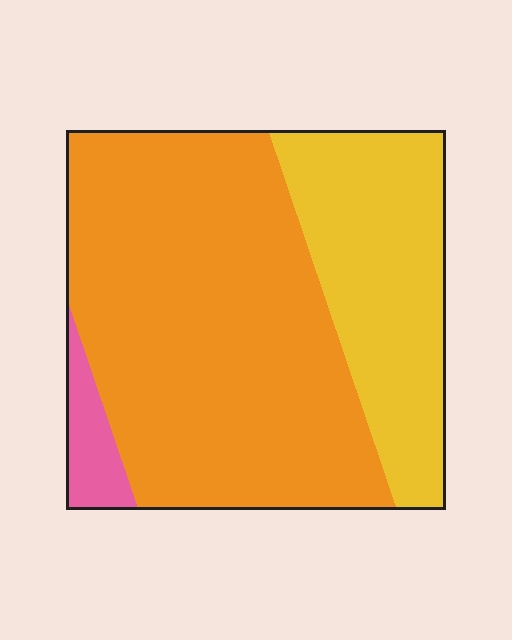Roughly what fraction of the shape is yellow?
Yellow takes up about one third (1/3) of the shape.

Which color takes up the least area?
Pink, at roughly 5%.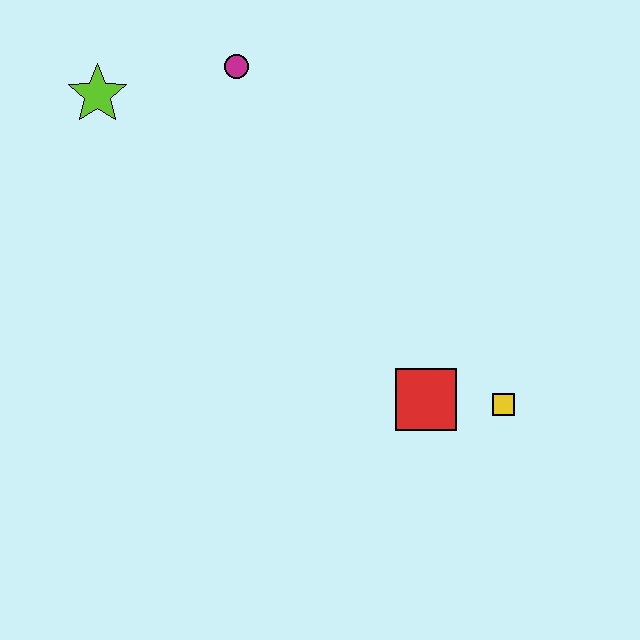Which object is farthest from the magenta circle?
The yellow square is farthest from the magenta circle.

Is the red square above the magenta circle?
No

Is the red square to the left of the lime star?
No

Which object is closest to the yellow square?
The red square is closest to the yellow square.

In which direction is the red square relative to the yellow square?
The red square is to the left of the yellow square.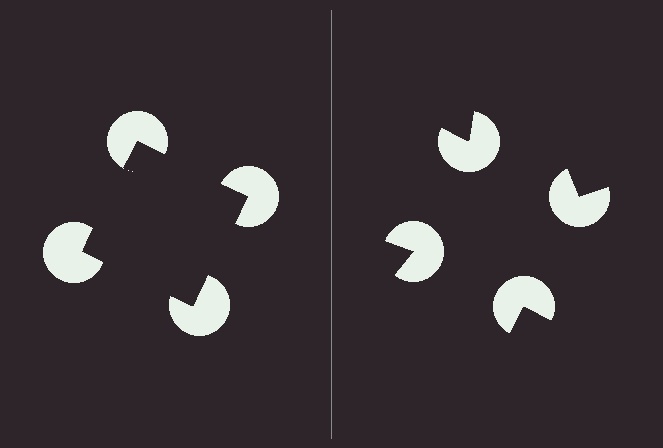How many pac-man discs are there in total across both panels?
8 — 4 on each side.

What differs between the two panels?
The pac-man discs are positioned identically on both sides; only the wedge orientations differ. On the left they align to a square; on the right they are misaligned.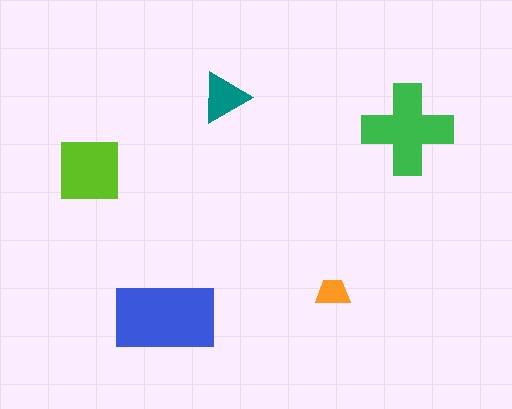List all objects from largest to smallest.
The blue rectangle, the green cross, the lime square, the teal triangle, the orange trapezoid.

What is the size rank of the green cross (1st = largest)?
2nd.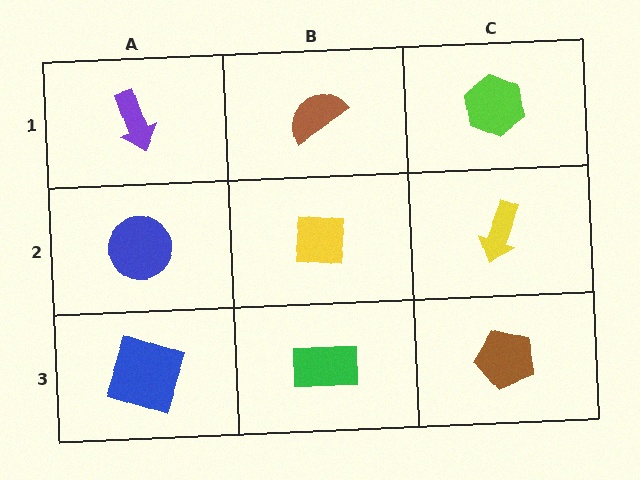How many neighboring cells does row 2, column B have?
4.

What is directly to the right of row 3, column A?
A green rectangle.